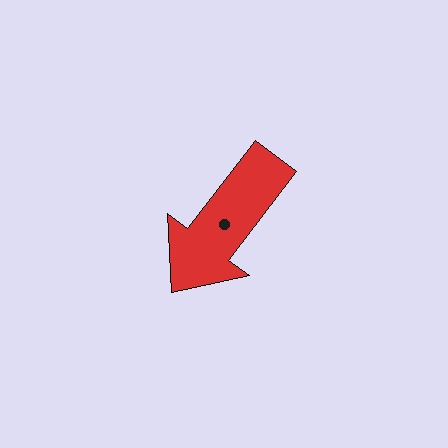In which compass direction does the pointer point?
Southwest.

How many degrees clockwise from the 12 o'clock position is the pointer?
Approximately 218 degrees.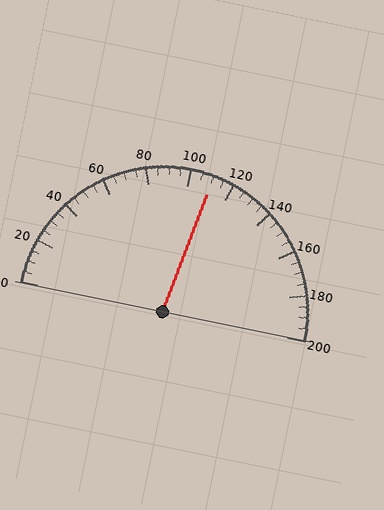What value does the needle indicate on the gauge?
The needle indicates approximately 110.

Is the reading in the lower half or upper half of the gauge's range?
The reading is in the upper half of the range (0 to 200).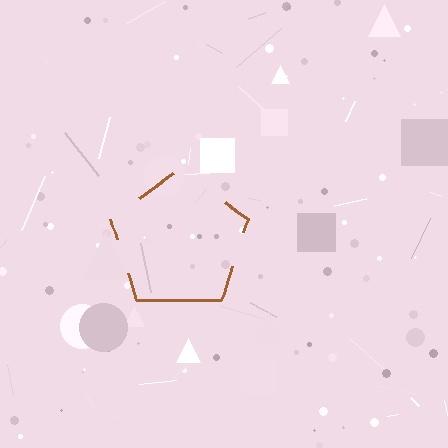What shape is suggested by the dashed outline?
The dashed outline suggests a pentagon.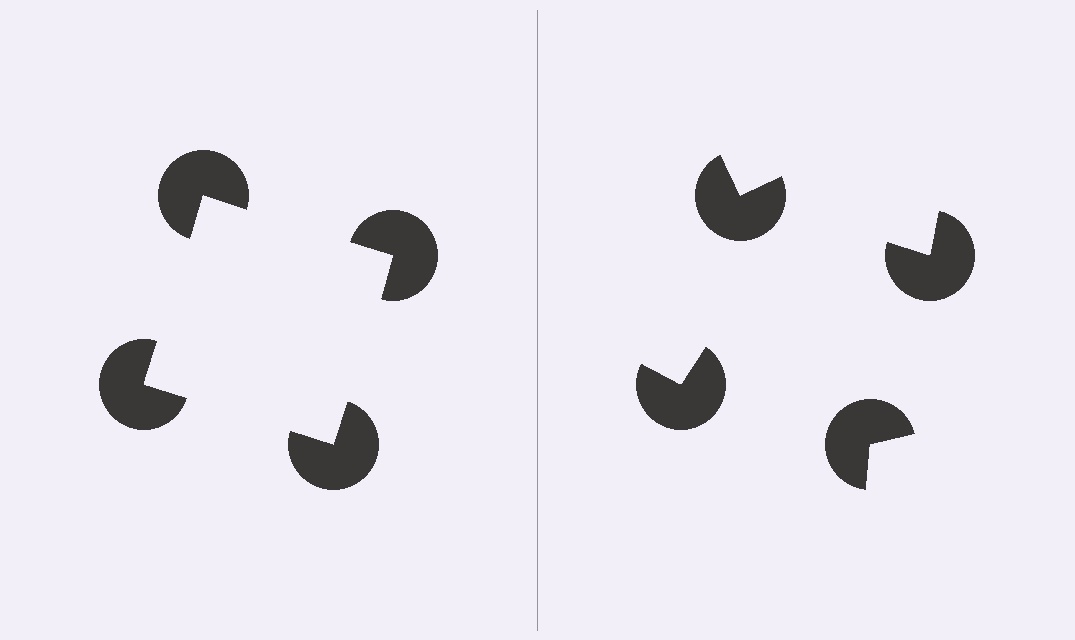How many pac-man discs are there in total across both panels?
8 — 4 on each side.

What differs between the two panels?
The pac-man discs are positioned identically on both sides; only the wedge orientations differ. On the left they align to a square; on the right they are misaligned.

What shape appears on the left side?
An illusory square.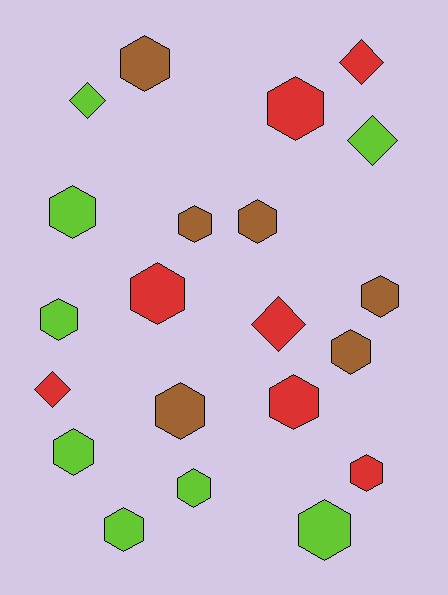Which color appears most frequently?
Lime, with 8 objects.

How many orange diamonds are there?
There are no orange diamonds.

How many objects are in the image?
There are 21 objects.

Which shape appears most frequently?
Hexagon, with 16 objects.